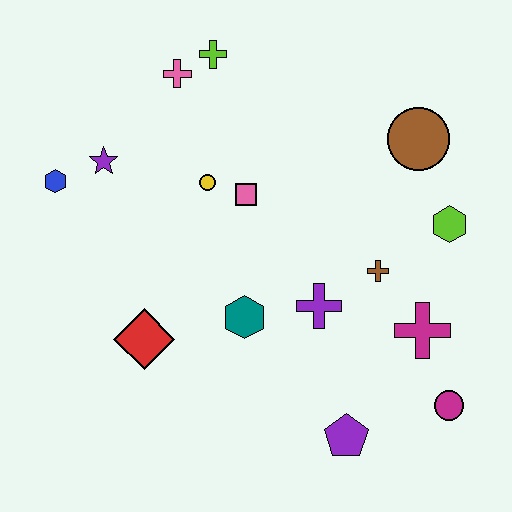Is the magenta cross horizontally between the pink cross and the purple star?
No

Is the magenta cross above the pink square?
No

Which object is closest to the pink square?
The yellow circle is closest to the pink square.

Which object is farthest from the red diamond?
The brown circle is farthest from the red diamond.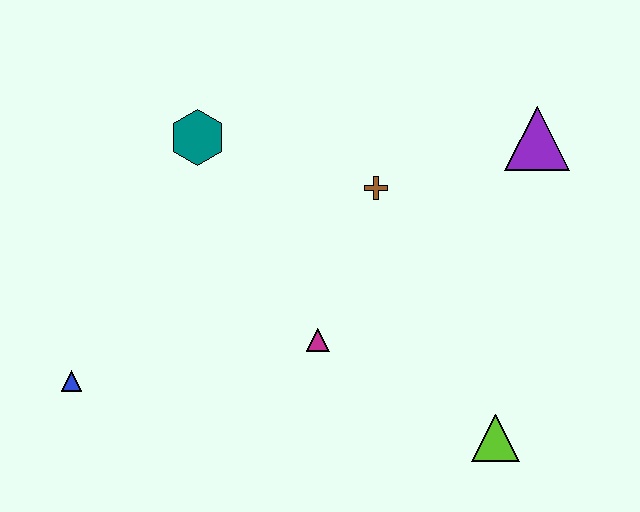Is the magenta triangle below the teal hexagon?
Yes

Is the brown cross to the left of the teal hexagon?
No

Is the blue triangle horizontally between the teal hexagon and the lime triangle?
No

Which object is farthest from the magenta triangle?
The purple triangle is farthest from the magenta triangle.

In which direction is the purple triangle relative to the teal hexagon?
The purple triangle is to the right of the teal hexagon.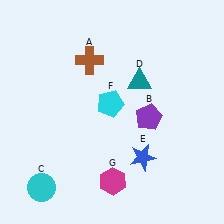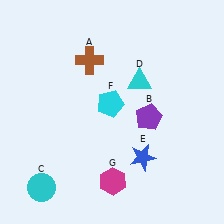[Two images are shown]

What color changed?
The triangle (D) changed from teal in Image 1 to cyan in Image 2.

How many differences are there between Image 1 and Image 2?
There is 1 difference between the two images.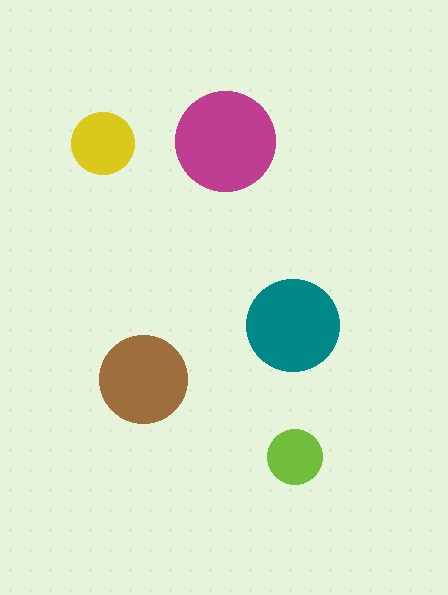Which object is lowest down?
The lime circle is bottommost.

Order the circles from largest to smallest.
the magenta one, the teal one, the brown one, the yellow one, the lime one.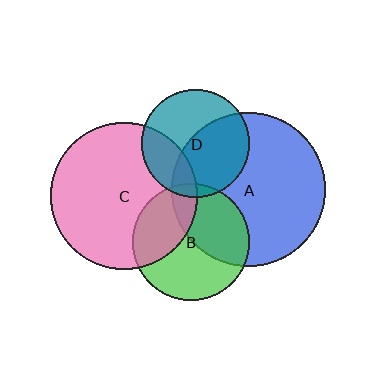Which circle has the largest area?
Circle A (blue).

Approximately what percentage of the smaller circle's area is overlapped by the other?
Approximately 25%.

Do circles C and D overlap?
Yes.